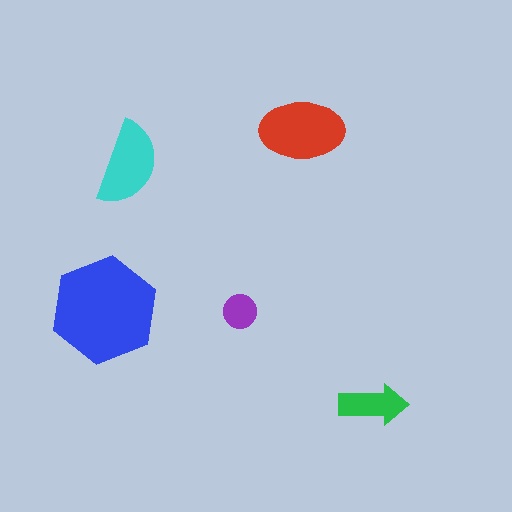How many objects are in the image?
There are 5 objects in the image.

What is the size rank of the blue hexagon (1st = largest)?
1st.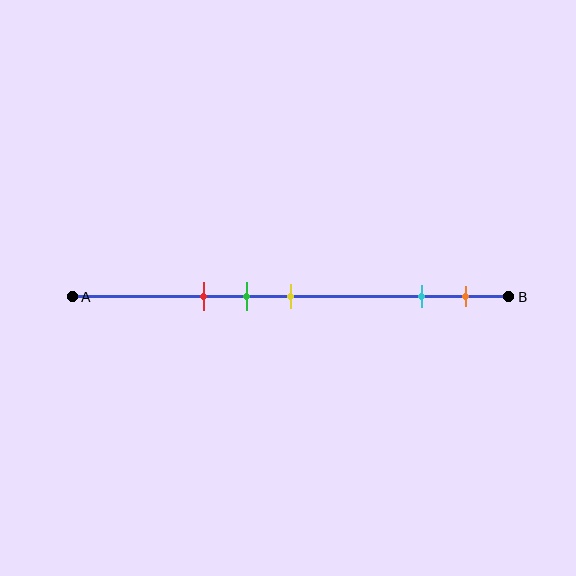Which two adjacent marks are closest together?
The green and yellow marks are the closest adjacent pair.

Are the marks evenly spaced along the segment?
No, the marks are not evenly spaced.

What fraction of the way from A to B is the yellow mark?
The yellow mark is approximately 50% (0.5) of the way from A to B.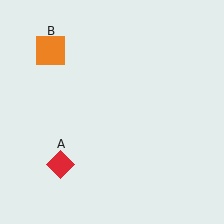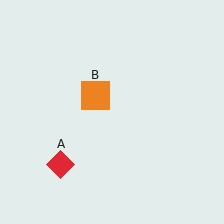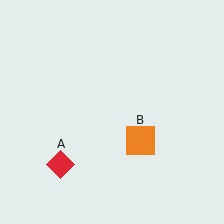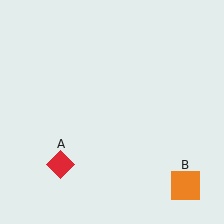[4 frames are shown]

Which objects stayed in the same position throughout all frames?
Red diamond (object A) remained stationary.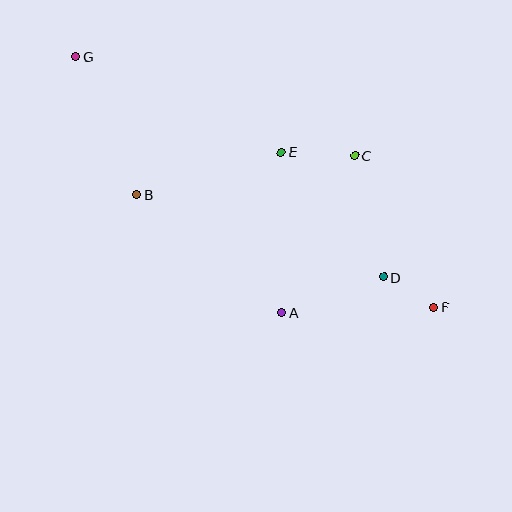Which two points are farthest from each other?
Points F and G are farthest from each other.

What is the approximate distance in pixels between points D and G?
The distance between D and G is approximately 379 pixels.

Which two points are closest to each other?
Points D and F are closest to each other.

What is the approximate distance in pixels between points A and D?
The distance between A and D is approximately 107 pixels.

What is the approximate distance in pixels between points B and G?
The distance between B and G is approximately 151 pixels.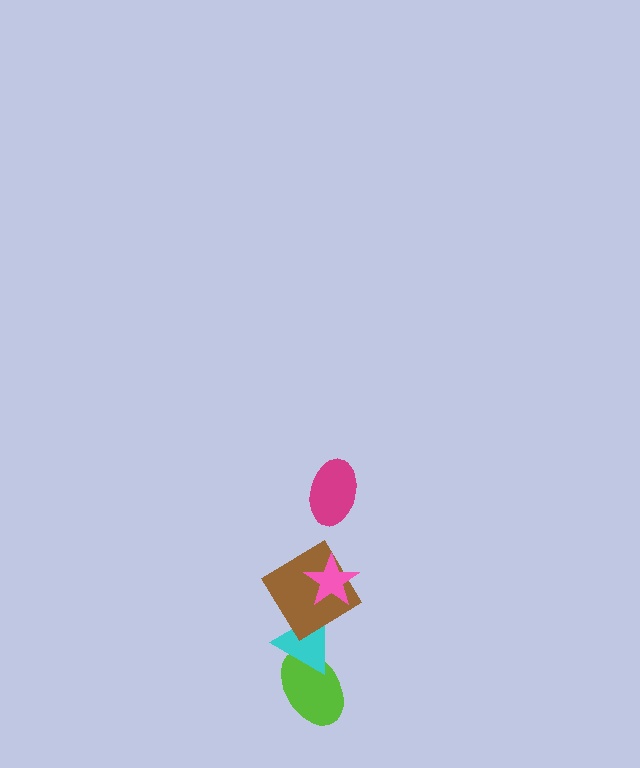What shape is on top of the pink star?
The magenta ellipse is on top of the pink star.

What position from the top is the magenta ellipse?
The magenta ellipse is 1st from the top.